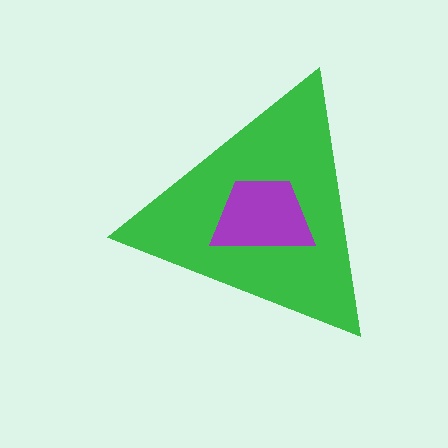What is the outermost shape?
The green triangle.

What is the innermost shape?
The purple trapezoid.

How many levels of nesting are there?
2.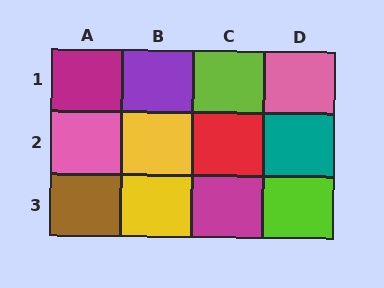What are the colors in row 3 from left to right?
Brown, yellow, magenta, lime.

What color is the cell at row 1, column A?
Magenta.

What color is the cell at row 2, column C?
Red.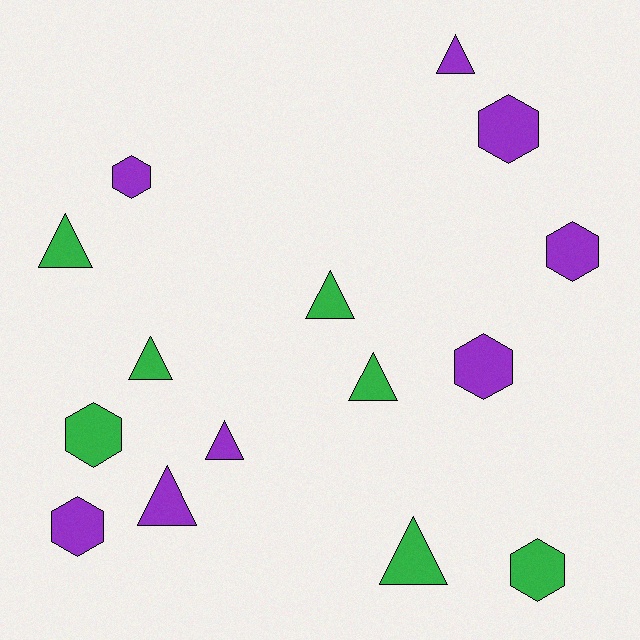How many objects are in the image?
There are 15 objects.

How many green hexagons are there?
There are 2 green hexagons.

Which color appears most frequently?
Purple, with 8 objects.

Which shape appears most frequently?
Triangle, with 8 objects.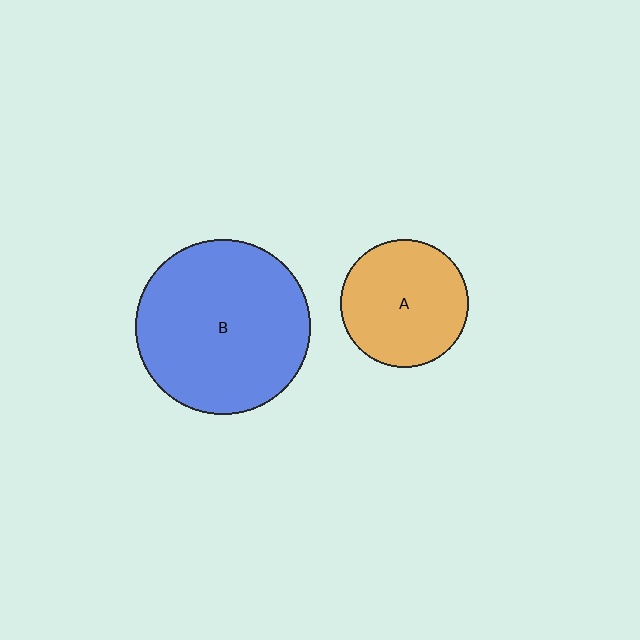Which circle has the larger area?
Circle B (blue).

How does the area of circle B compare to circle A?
Approximately 1.9 times.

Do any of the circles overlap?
No, none of the circles overlap.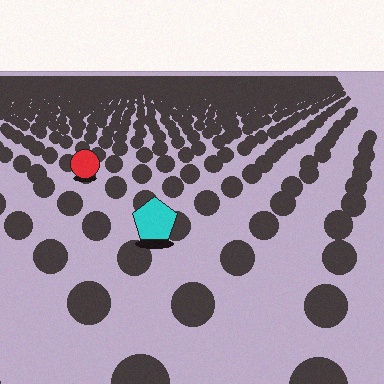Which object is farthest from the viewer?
The red circle is farthest from the viewer. It appears smaller and the ground texture around it is denser.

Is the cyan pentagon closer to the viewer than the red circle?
Yes. The cyan pentagon is closer — you can tell from the texture gradient: the ground texture is coarser near it.